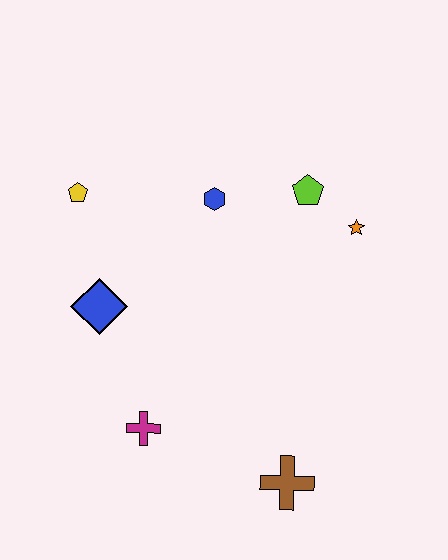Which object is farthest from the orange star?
The magenta cross is farthest from the orange star.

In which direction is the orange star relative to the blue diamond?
The orange star is to the right of the blue diamond.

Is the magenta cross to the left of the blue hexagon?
Yes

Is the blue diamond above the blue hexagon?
No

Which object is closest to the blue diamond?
The yellow pentagon is closest to the blue diamond.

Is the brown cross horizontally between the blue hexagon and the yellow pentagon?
No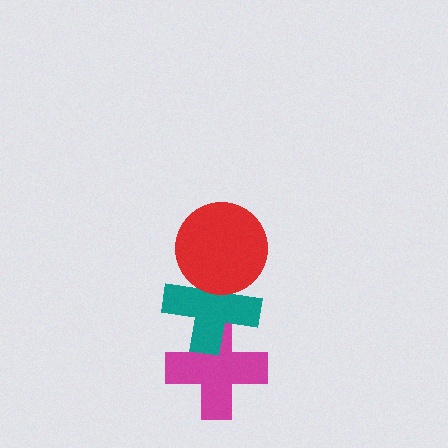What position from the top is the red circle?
The red circle is 1st from the top.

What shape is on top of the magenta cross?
The teal cross is on top of the magenta cross.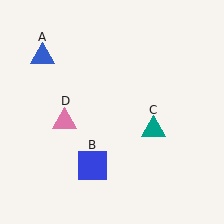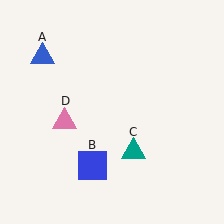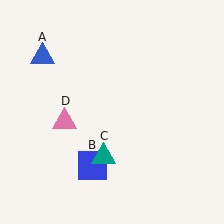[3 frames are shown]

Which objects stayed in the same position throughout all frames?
Blue triangle (object A) and blue square (object B) and pink triangle (object D) remained stationary.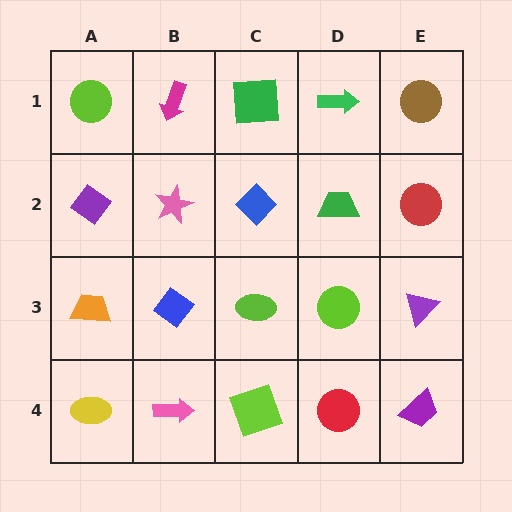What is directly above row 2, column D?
A green arrow.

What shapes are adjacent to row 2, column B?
A magenta arrow (row 1, column B), a blue diamond (row 3, column B), a purple diamond (row 2, column A), a blue diamond (row 2, column C).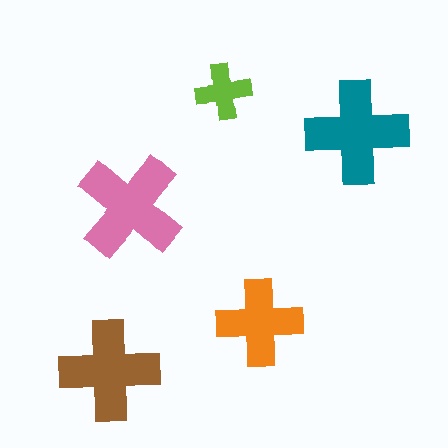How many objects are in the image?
There are 5 objects in the image.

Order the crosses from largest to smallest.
the pink one, the teal one, the brown one, the orange one, the lime one.